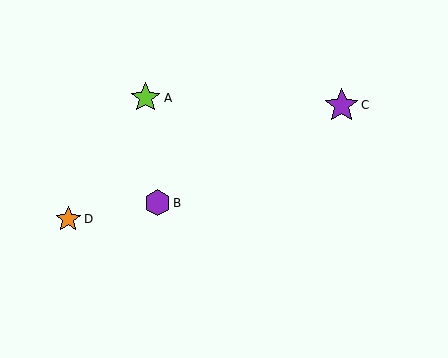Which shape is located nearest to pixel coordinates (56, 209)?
The orange star (labeled D) at (68, 219) is nearest to that location.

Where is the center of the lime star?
The center of the lime star is at (146, 98).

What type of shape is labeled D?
Shape D is an orange star.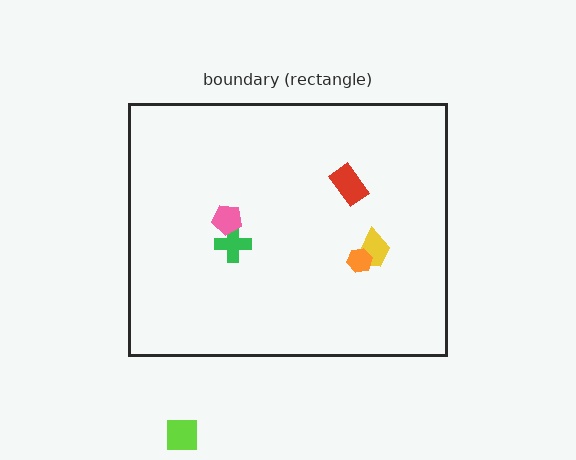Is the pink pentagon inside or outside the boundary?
Inside.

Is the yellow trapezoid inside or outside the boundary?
Inside.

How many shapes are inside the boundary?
5 inside, 1 outside.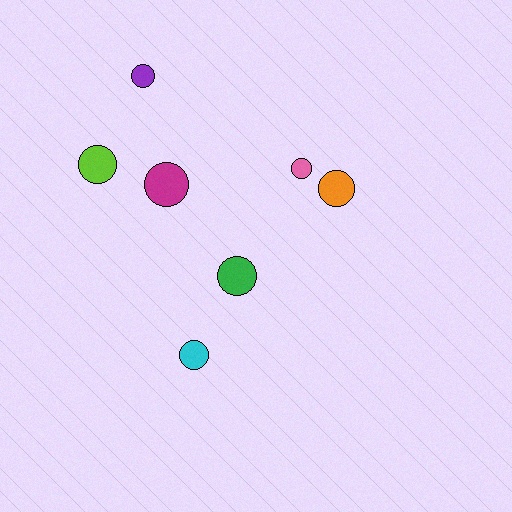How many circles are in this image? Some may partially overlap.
There are 7 circles.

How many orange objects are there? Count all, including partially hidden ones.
There is 1 orange object.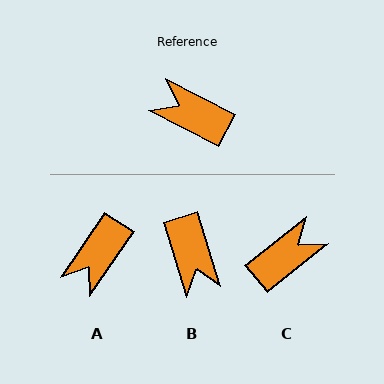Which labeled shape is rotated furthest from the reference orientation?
B, about 134 degrees away.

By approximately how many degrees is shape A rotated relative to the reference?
Approximately 83 degrees counter-clockwise.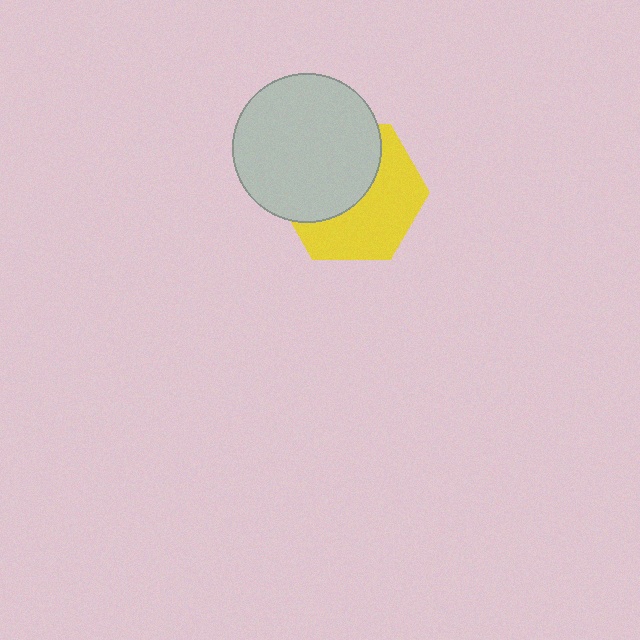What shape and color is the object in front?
The object in front is a light gray circle.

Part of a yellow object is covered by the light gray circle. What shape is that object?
It is a hexagon.